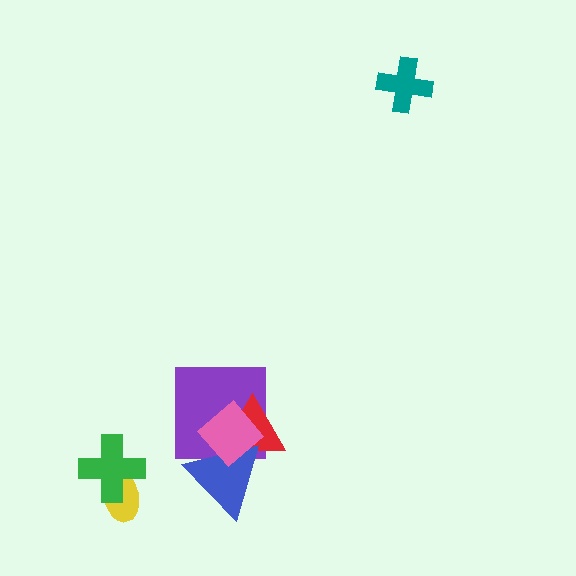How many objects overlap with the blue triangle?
3 objects overlap with the blue triangle.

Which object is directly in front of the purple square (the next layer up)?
The red triangle is directly in front of the purple square.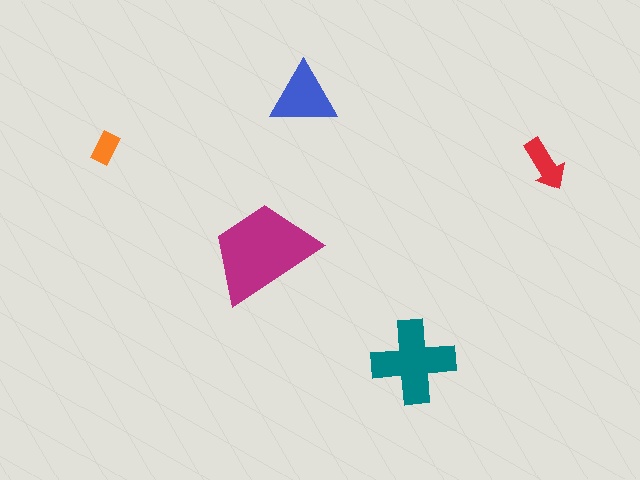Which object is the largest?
The magenta trapezoid.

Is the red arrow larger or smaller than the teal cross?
Smaller.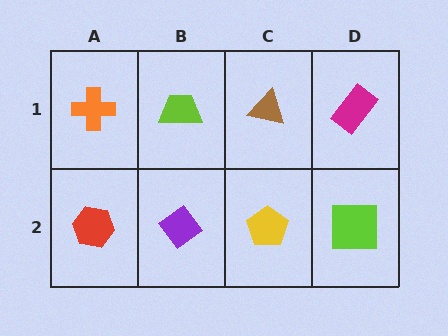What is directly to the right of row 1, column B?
A brown triangle.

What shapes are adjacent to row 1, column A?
A red hexagon (row 2, column A), a lime trapezoid (row 1, column B).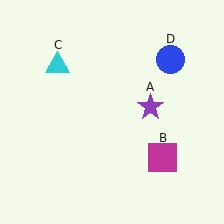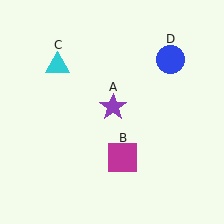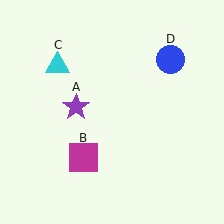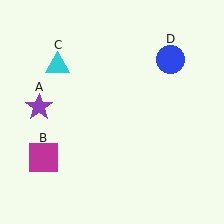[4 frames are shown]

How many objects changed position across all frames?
2 objects changed position: purple star (object A), magenta square (object B).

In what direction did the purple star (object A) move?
The purple star (object A) moved left.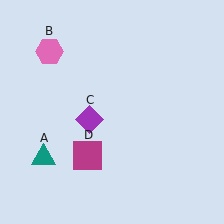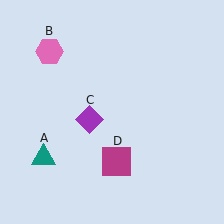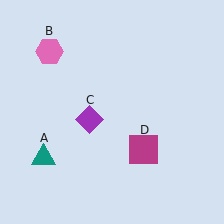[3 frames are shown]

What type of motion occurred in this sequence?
The magenta square (object D) rotated counterclockwise around the center of the scene.